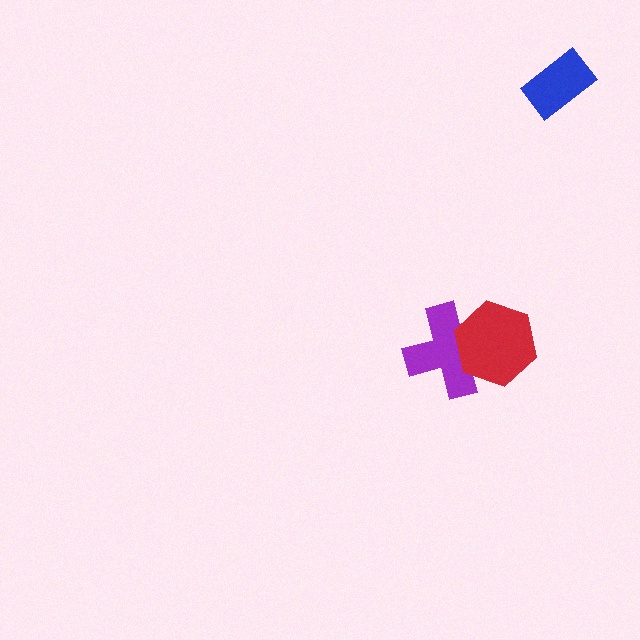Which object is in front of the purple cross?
The red hexagon is in front of the purple cross.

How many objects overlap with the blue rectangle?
0 objects overlap with the blue rectangle.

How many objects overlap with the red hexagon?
1 object overlaps with the red hexagon.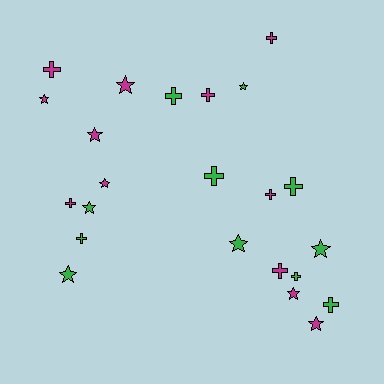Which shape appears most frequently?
Cross, with 12 objects.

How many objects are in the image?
There are 23 objects.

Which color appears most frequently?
Magenta, with 12 objects.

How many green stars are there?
There are 5 green stars.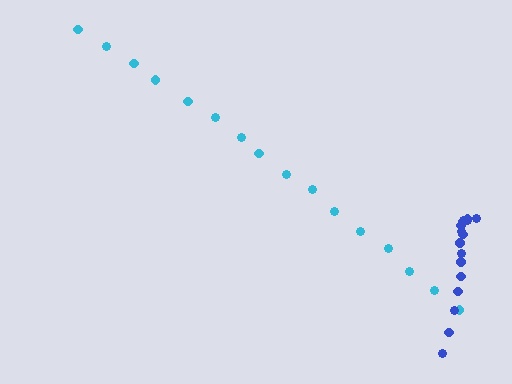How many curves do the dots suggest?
There are 2 distinct paths.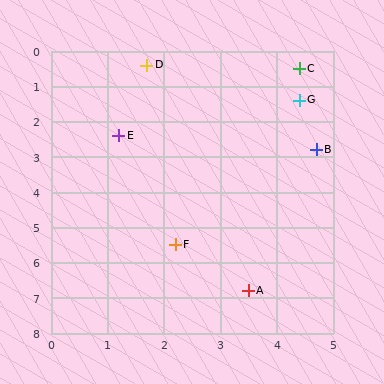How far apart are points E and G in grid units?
Points E and G are about 3.4 grid units apart.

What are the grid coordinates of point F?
Point F is at approximately (2.2, 5.5).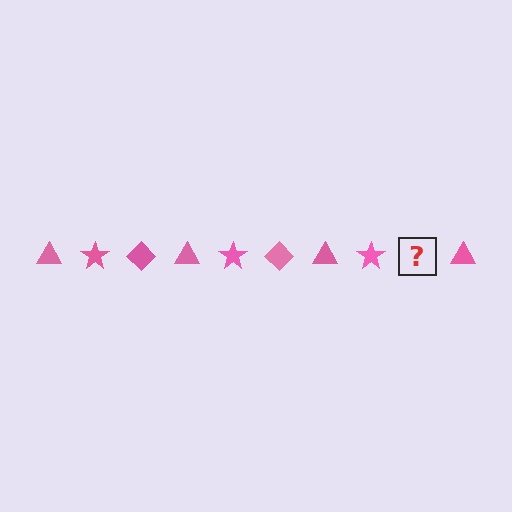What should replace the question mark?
The question mark should be replaced with a pink diamond.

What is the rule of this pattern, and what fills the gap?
The rule is that the pattern cycles through triangle, star, diamond shapes in pink. The gap should be filled with a pink diamond.